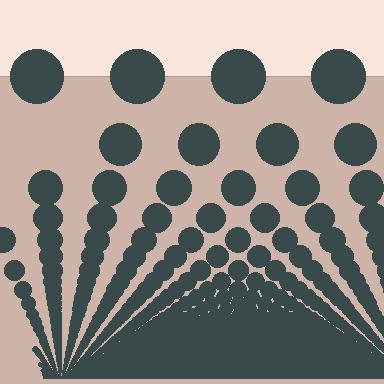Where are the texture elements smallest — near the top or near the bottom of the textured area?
Near the bottom.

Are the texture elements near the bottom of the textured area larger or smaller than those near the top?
Smaller. The gradient is inverted — elements near the bottom are smaller and denser.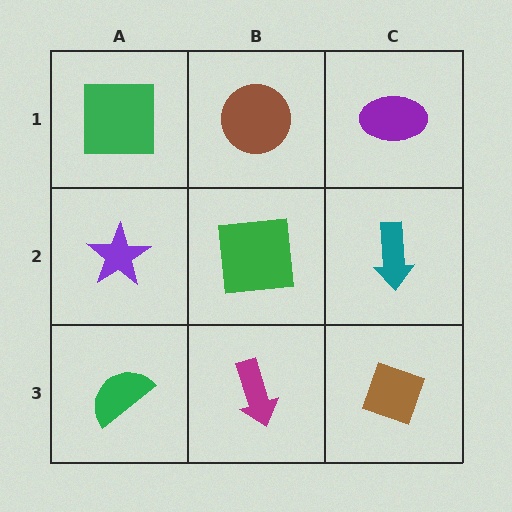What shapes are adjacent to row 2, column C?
A purple ellipse (row 1, column C), a brown diamond (row 3, column C), a green square (row 2, column B).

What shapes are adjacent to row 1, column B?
A green square (row 2, column B), a green square (row 1, column A), a purple ellipse (row 1, column C).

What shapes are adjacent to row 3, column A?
A purple star (row 2, column A), a magenta arrow (row 3, column B).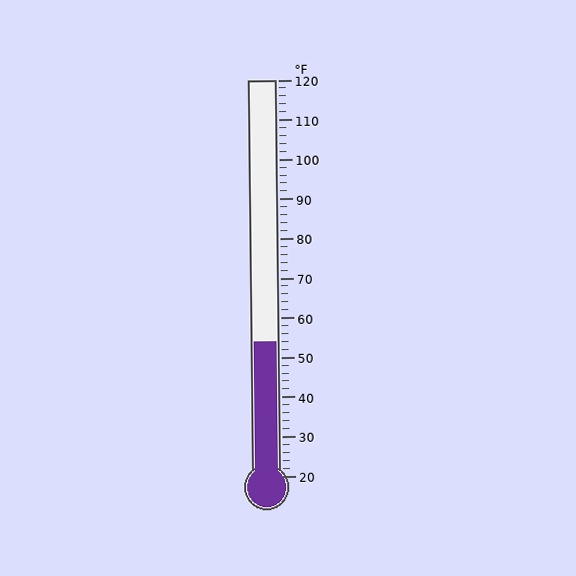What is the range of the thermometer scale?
The thermometer scale ranges from 20°F to 120°F.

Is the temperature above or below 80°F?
The temperature is below 80°F.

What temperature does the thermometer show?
The thermometer shows approximately 54°F.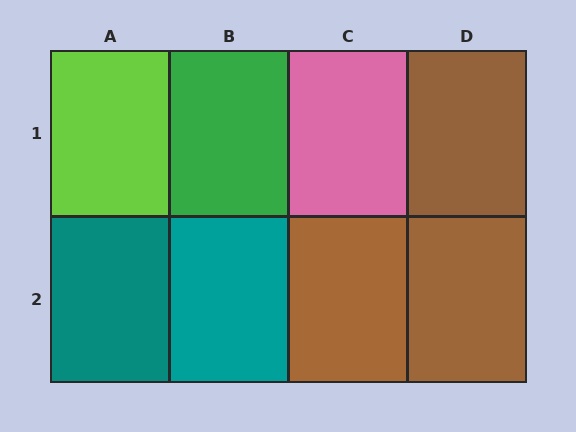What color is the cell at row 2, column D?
Brown.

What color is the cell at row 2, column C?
Brown.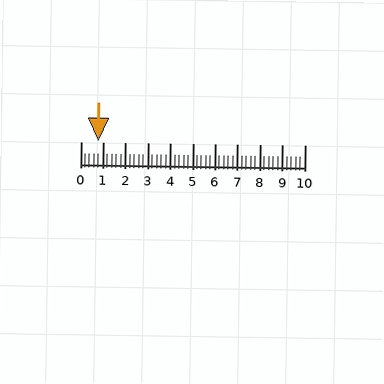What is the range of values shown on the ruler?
The ruler shows values from 0 to 10.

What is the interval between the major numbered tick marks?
The major tick marks are spaced 1 units apart.